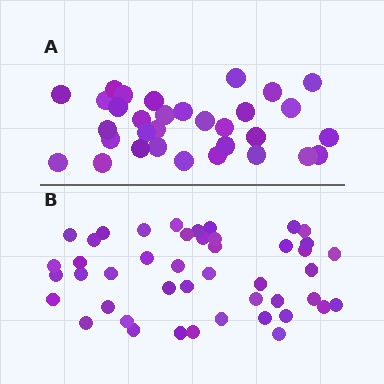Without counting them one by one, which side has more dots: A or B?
Region B (the bottom region) has more dots.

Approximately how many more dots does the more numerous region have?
Region B has approximately 15 more dots than region A.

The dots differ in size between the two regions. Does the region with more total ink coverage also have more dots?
No. Region A has more total ink coverage because its dots are larger, but region B actually contains more individual dots. Total area can be misleading — the number of items is what matters here.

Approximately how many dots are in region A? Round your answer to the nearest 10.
About 30 dots. (The exact count is 32, which rounds to 30.)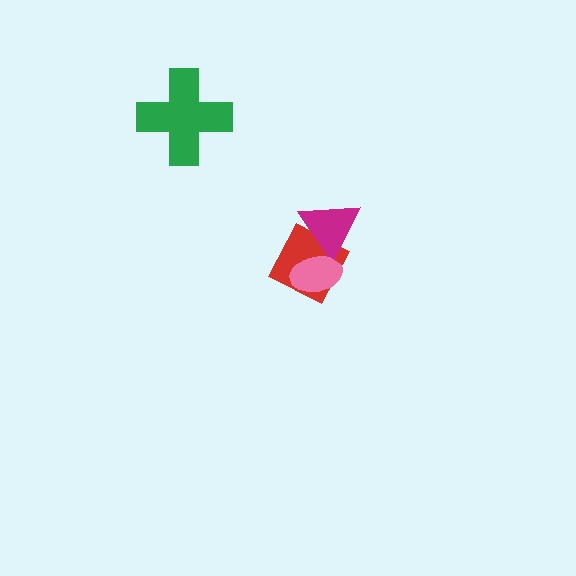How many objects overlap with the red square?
2 objects overlap with the red square.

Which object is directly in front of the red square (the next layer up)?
The magenta triangle is directly in front of the red square.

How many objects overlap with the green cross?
0 objects overlap with the green cross.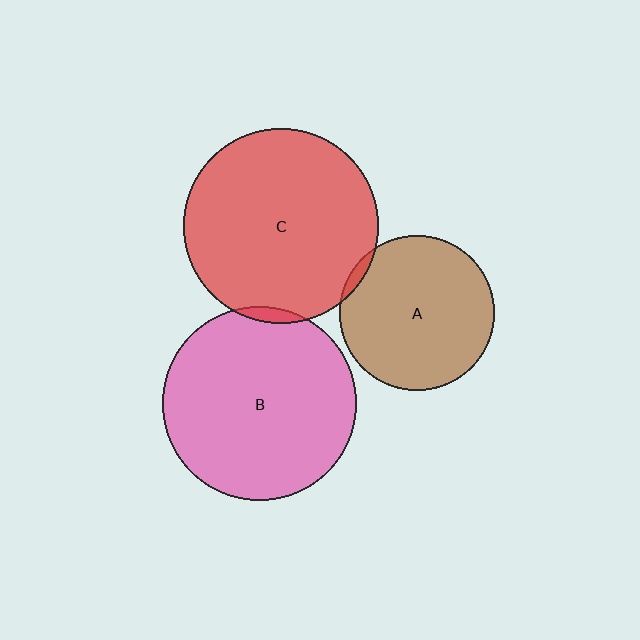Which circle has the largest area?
Circle C (red).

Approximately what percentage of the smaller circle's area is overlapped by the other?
Approximately 5%.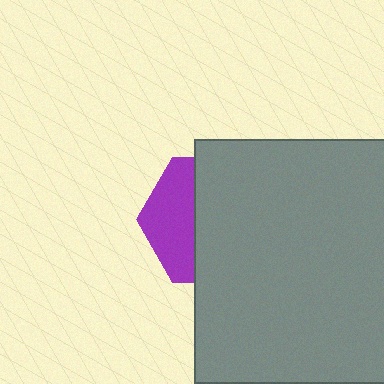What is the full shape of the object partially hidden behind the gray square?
The partially hidden object is a purple hexagon.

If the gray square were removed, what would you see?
You would see the complete purple hexagon.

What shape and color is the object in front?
The object in front is a gray square.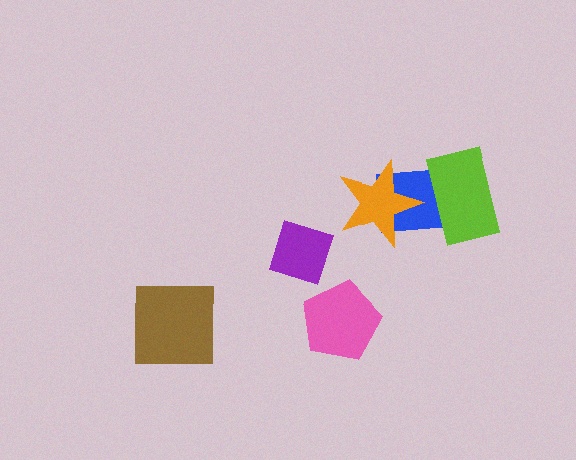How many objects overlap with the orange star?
1 object overlaps with the orange star.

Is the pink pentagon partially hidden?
No, no other shape covers it.